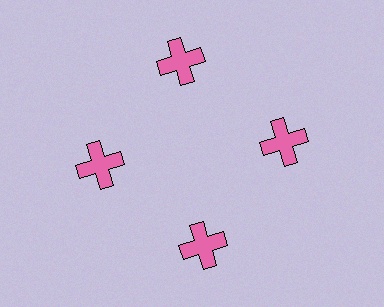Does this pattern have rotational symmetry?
Yes, this pattern has 4-fold rotational symmetry. It looks the same after rotating 90 degrees around the center.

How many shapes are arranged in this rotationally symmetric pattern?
There are 4 shapes, arranged in 4 groups of 1.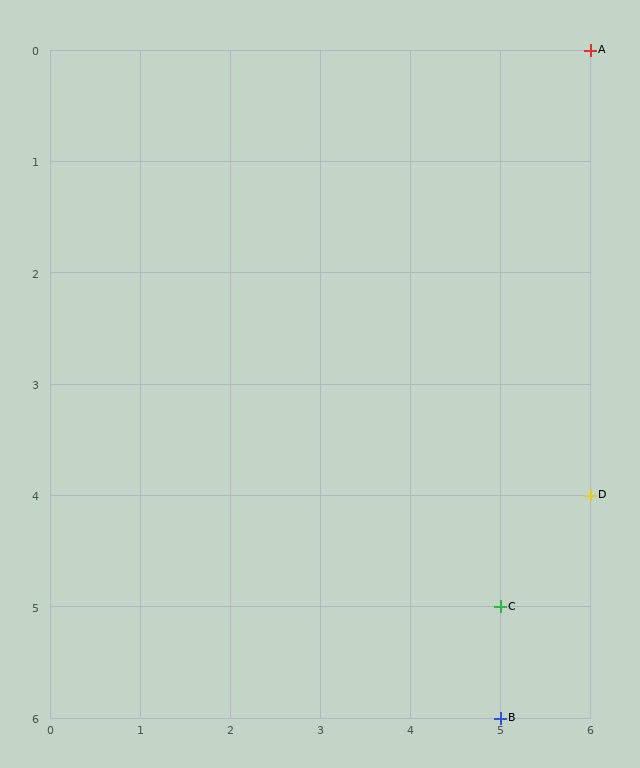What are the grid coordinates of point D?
Point D is at grid coordinates (6, 4).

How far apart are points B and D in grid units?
Points B and D are 1 column and 2 rows apart (about 2.2 grid units diagonally).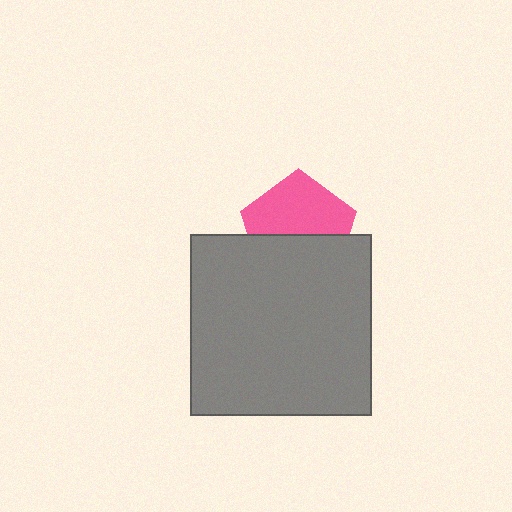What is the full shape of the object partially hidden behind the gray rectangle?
The partially hidden object is a pink pentagon.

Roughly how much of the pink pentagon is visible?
About half of it is visible (roughly 54%).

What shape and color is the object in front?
The object in front is a gray rectangle.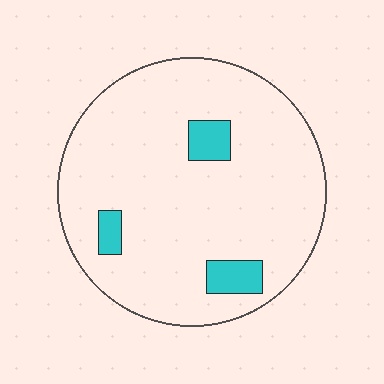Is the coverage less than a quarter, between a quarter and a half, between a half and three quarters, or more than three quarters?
Less than a quarter.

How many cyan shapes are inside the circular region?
3.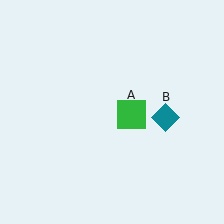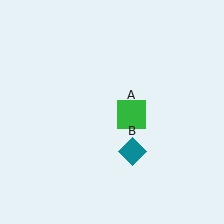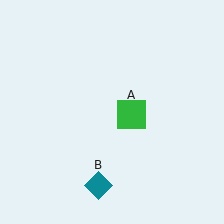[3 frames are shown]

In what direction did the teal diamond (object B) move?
The teal diamond (object B) moved down and to the left.